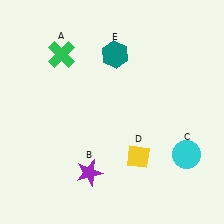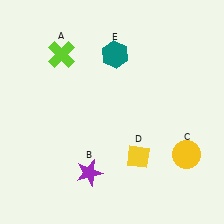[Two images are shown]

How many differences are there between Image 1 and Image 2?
There are 2 differences between the two images.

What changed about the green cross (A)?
In Image 1, A is green. In Image 2, it changed to lime.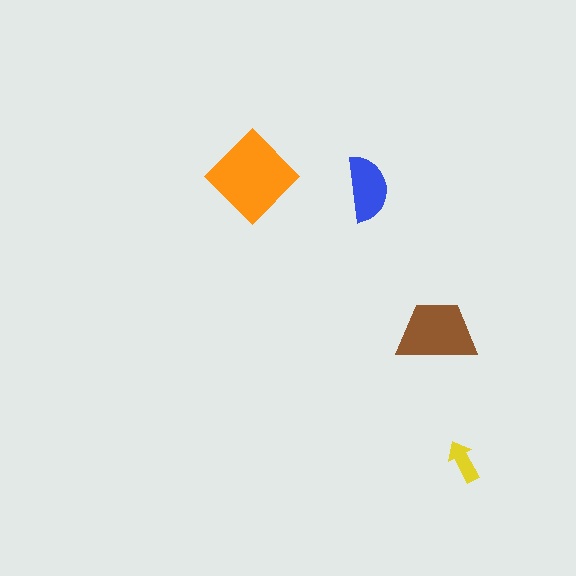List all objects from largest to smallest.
The orange diamond, the brown trapezoid, the blue semicircle, the yellow arrow.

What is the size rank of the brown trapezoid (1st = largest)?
2nd.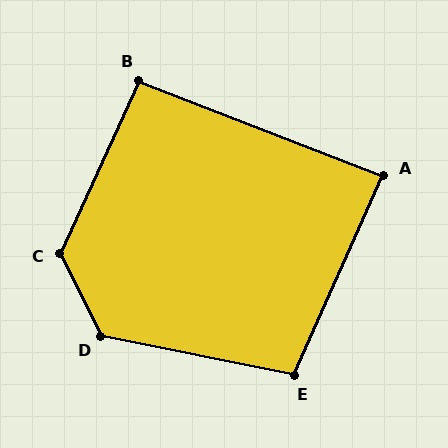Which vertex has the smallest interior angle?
A, at approximately 87 degrees.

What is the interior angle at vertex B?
Approximately 93 degrees (approximately right).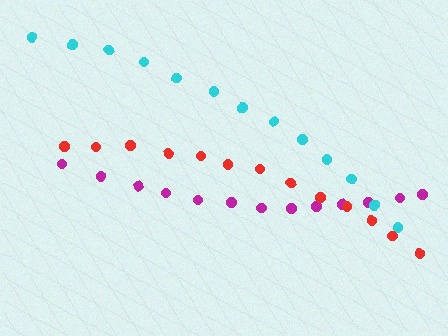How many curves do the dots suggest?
There are 3 distinct paths.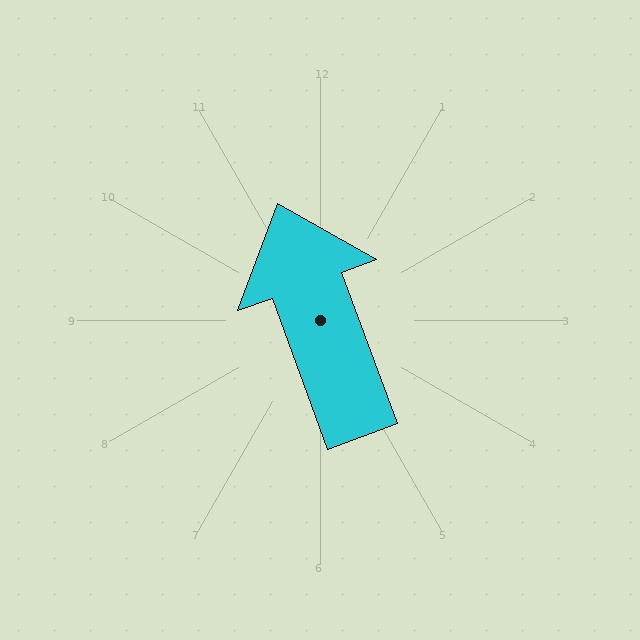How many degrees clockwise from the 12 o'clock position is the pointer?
Approximately 340 degrees.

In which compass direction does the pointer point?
North.